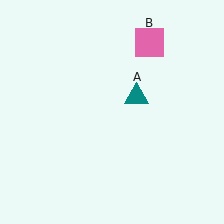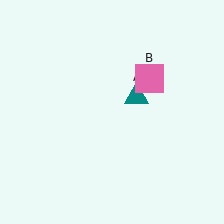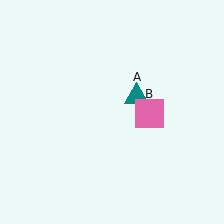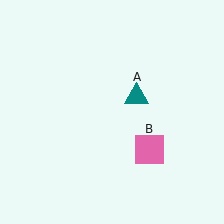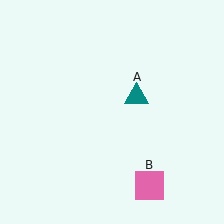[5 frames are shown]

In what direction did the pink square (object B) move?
The pink square (object B) moved down.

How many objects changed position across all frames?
1 object changed position: pink square (object B).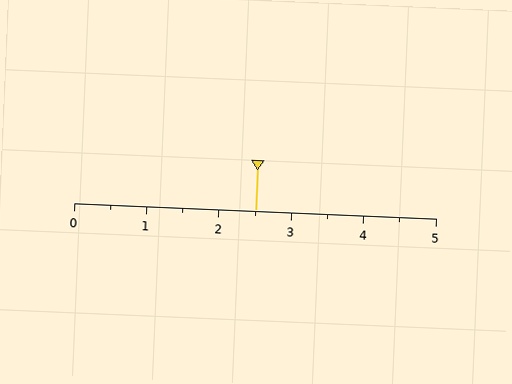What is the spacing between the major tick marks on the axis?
The major ticks are spaced 1 apart.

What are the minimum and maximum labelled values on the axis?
The axis runs from 0 to 5.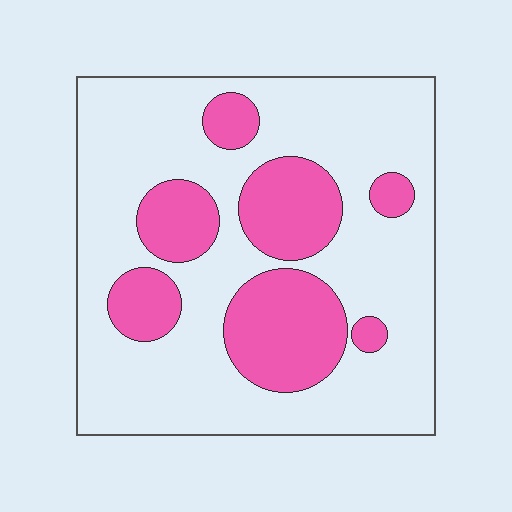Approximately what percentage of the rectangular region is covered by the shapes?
Approximately 30%.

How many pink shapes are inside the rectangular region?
7.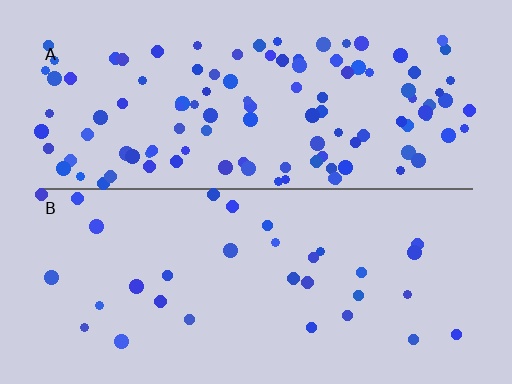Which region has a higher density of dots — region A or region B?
A (the top).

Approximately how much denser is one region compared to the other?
Approximately 3.5× — region A over region B.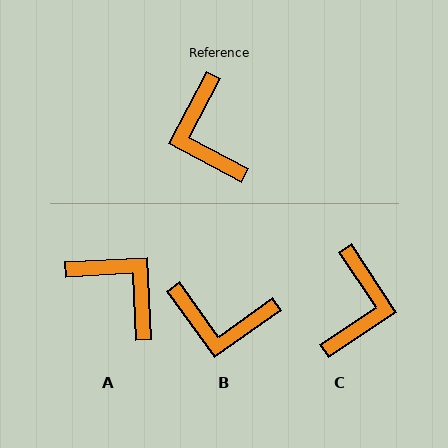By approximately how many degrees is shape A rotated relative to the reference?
Approximately 150 degrees clockwise.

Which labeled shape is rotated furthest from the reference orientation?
C, about 151 degrees away.